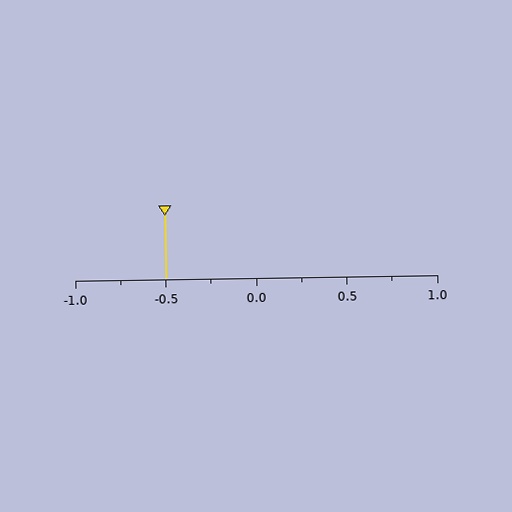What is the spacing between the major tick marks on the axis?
The major ticks are spaced 0.5 apart.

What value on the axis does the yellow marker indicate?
The marker indicates approximately -0.5.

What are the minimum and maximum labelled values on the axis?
The axis runs from -1.0 to 1.0.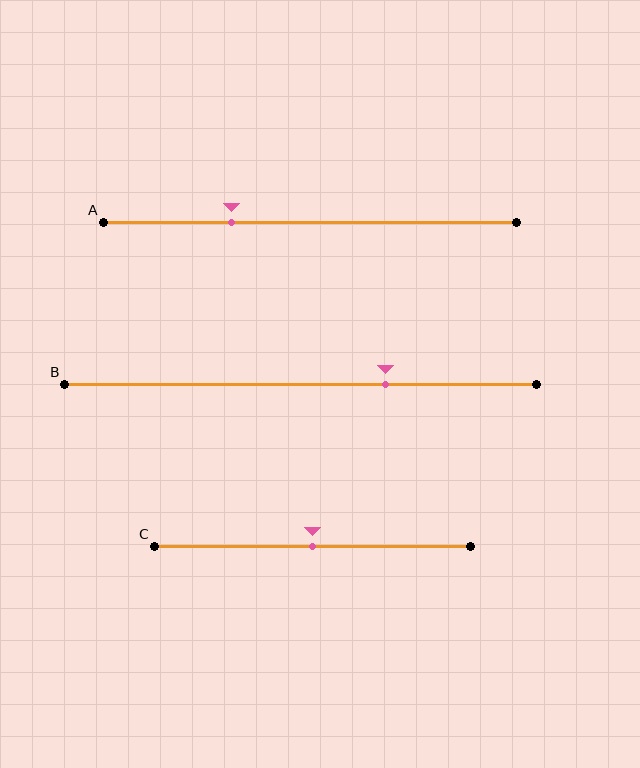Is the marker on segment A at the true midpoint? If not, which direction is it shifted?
No, the marker on segment A is shifted to the left by about 19% of the segment length.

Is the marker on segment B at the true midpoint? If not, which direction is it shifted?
No, the marker on segment B is shifted to the right by about 18% of the segment length.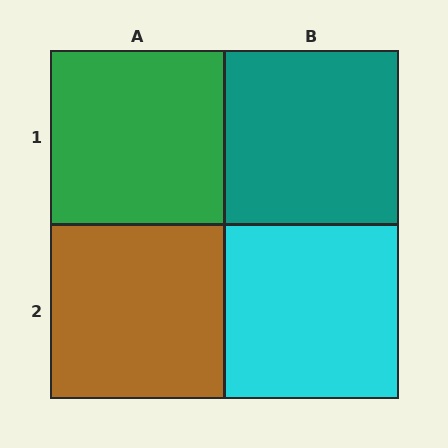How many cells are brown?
1 cell is brown.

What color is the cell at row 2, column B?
Cyan.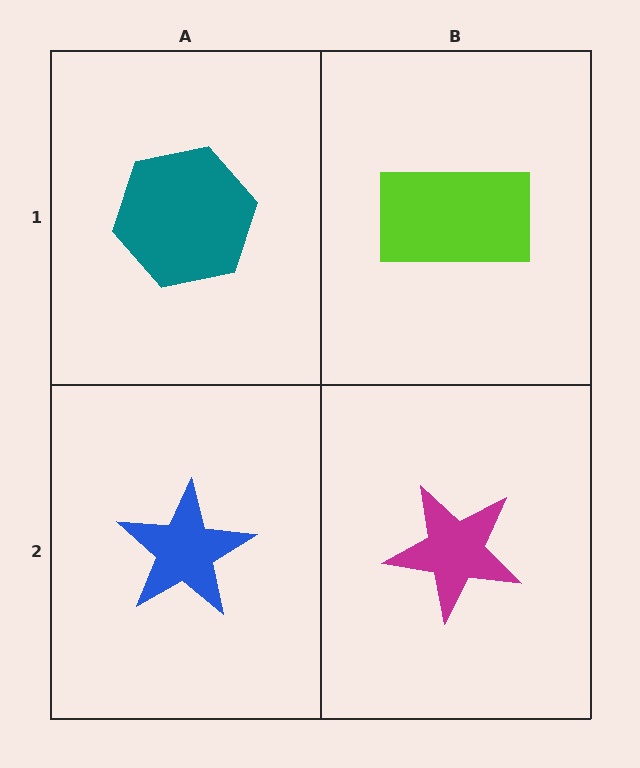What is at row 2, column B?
A magenta star.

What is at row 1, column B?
A lime rectangle.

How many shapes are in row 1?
2 shapes.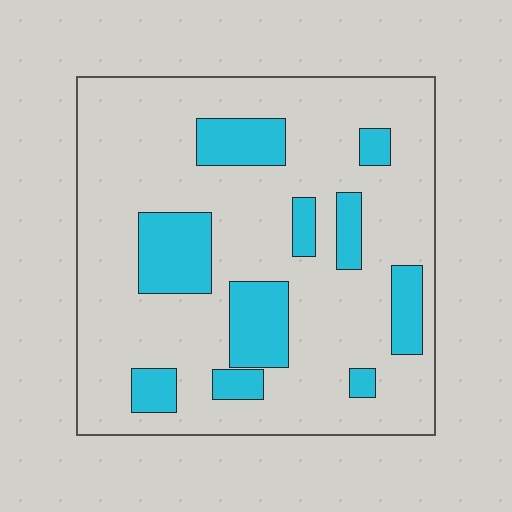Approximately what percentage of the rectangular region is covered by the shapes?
Approximately 20%.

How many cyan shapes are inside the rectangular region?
10.